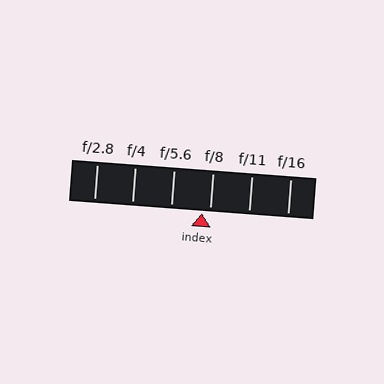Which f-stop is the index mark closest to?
The index mark is closest to f/8.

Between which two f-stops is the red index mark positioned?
The index mark is between f/5.6 and f/8.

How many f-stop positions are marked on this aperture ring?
There are 6 f-stop positions marked.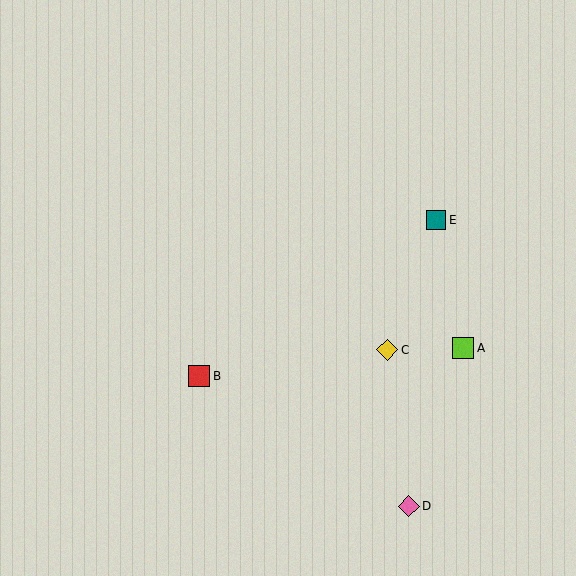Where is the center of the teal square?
The center of the teal square is at (436, 220).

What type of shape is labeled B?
Shape B is a red square.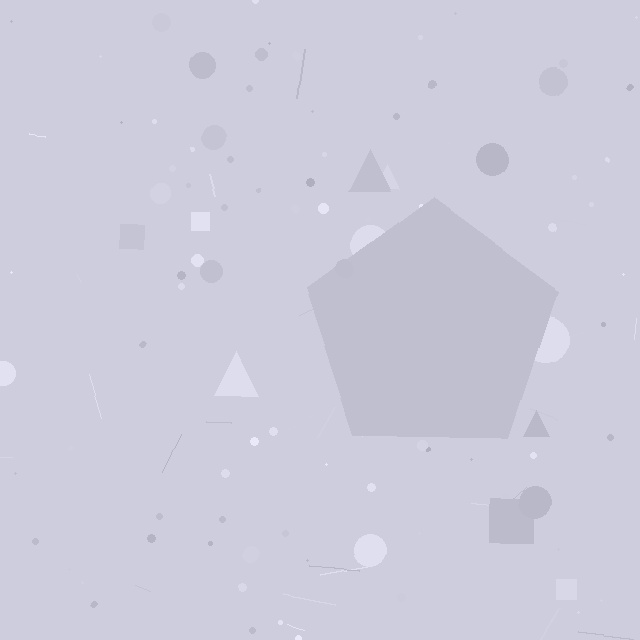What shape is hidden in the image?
A pentagon is hidden in the image.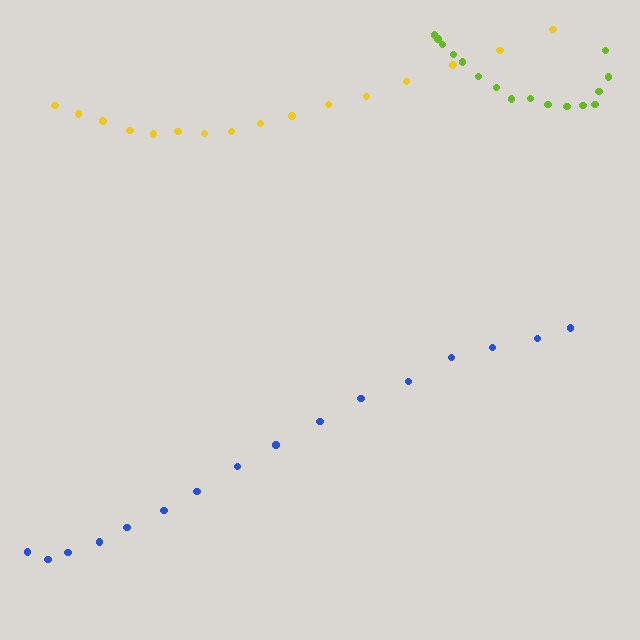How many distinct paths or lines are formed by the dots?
There are 3 distinct paths.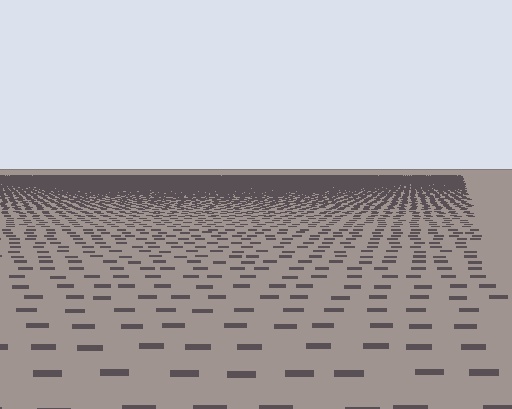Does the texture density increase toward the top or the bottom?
Density increases toward the top.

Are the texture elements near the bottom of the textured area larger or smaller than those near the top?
Larger. Near the bottom, elements are closer to the viewer and appear at a bigger on-screen size.